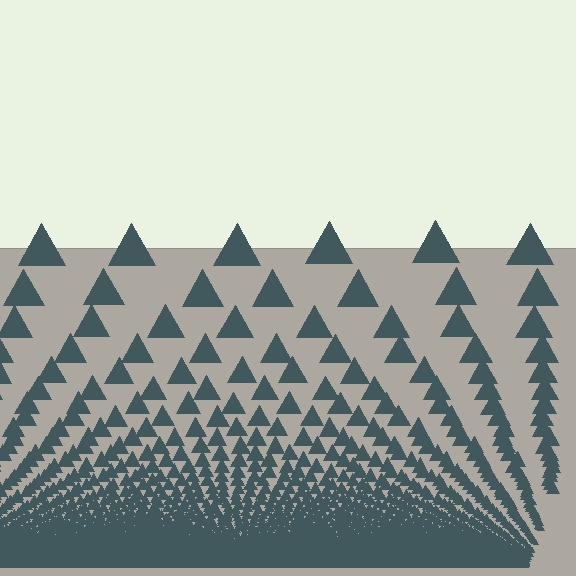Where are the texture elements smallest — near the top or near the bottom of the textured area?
Near the bottom.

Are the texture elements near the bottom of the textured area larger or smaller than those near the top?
Smaller. The gradient is inverted — elements near the bottom are smaller and denser.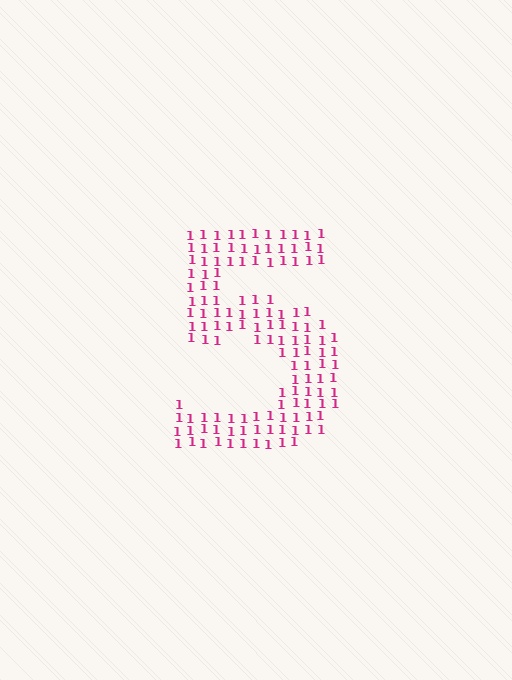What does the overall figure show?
The overall figure shows the digit 5.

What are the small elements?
The small elements are digit 1's.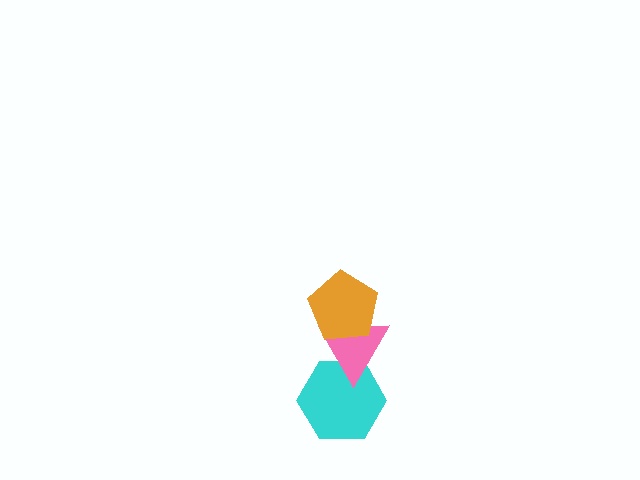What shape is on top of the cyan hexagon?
The pink triangle is on top of the cyan hexagon.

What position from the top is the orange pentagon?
The orange pentagon is 1st from the top.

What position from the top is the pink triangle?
The pink triangle is 2nd from the top.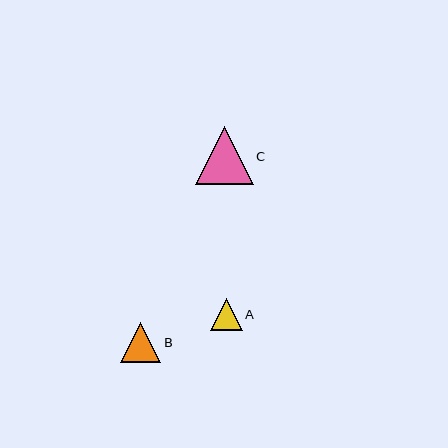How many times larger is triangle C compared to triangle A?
Triangle C is approximately 1.8 times the size of triangle A.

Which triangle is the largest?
Triangle C is the largest with a size of approximately 58 pixels.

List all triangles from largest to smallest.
From largest to smallest: C, B, A.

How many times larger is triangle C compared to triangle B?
Triangle C is approximately 1.5 times the size of triangle B.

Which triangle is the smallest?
Triangle A is the smallest with a size of approximately 32 pixels.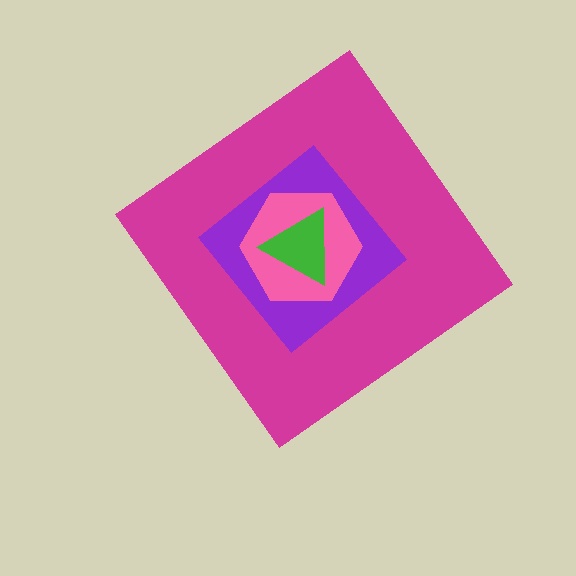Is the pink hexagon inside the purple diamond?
Yes.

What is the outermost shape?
The magenta diamond.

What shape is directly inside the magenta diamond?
The purple diamond.